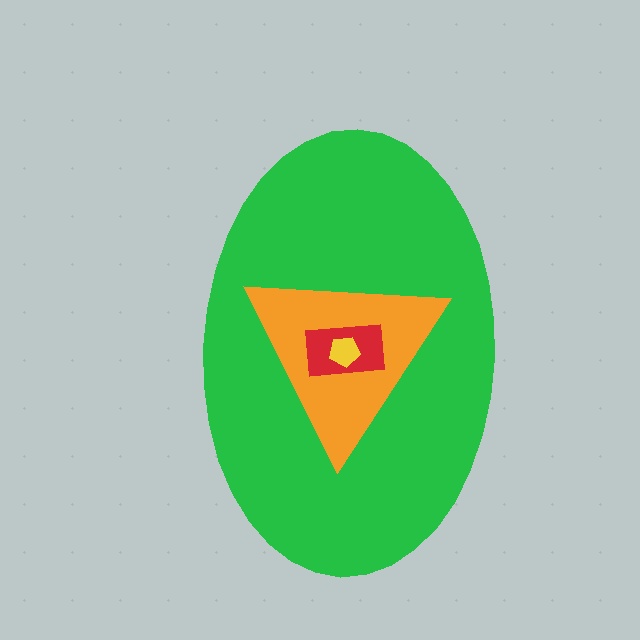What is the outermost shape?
The green ellipse.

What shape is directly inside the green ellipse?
The orange triangle.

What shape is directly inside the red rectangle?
The yellow pentagon.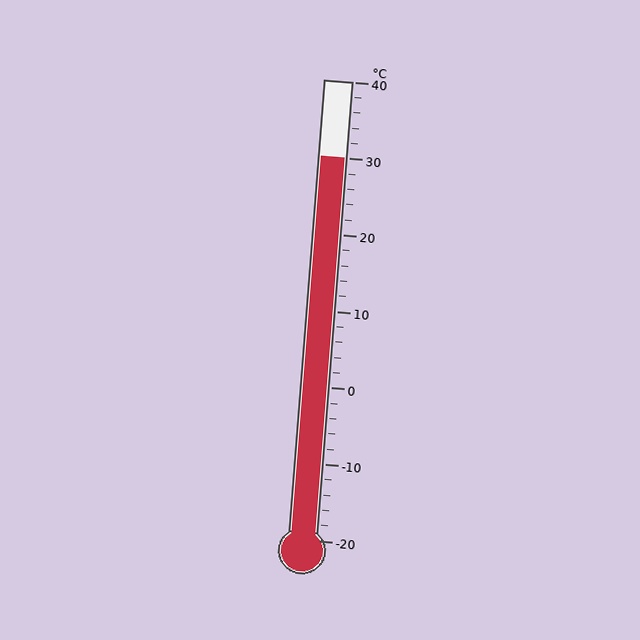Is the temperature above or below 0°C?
The temperature is above 0°C.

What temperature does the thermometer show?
The thermometer shows approximately 30°C.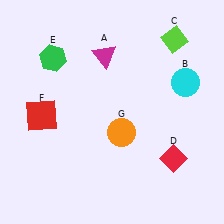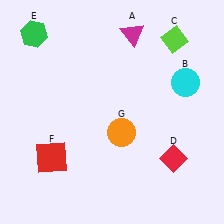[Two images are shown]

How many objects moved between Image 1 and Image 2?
3 objects moved between the two images.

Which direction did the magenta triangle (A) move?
The magenta triangle (A) moved right.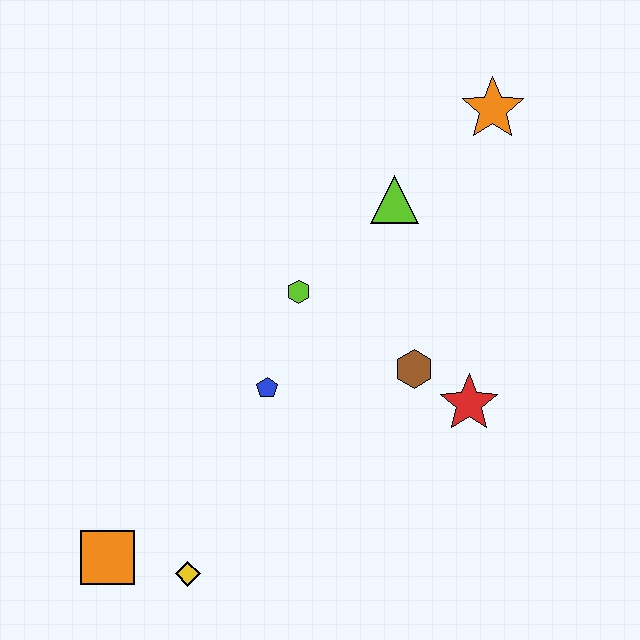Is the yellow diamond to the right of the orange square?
Yes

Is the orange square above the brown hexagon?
No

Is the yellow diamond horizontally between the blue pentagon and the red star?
No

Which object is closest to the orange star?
The lime triangle is closest to the orange star.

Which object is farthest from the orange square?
The orange star is farthest from the orange square.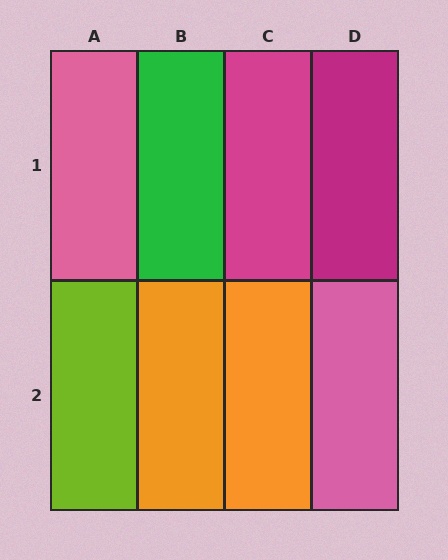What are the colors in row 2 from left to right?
Lime, orange, orange, pink.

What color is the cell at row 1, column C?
Magenta.